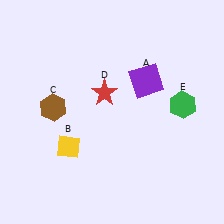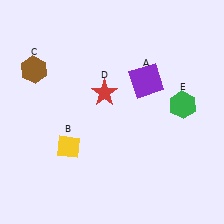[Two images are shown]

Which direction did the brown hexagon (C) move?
The brown hexagon (C) moved up.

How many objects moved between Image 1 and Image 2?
1 object moved between the two images.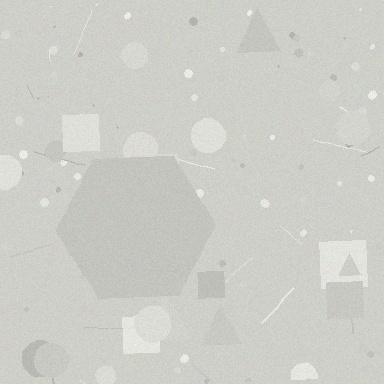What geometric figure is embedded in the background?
A hexagon is embedded in the background.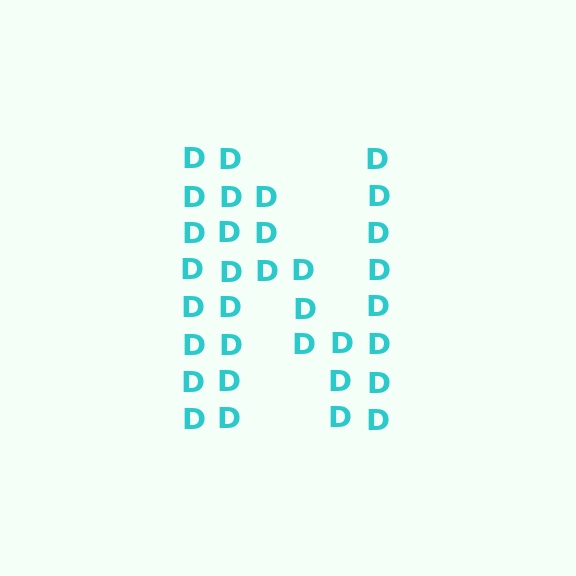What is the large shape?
The large shape is the letter N.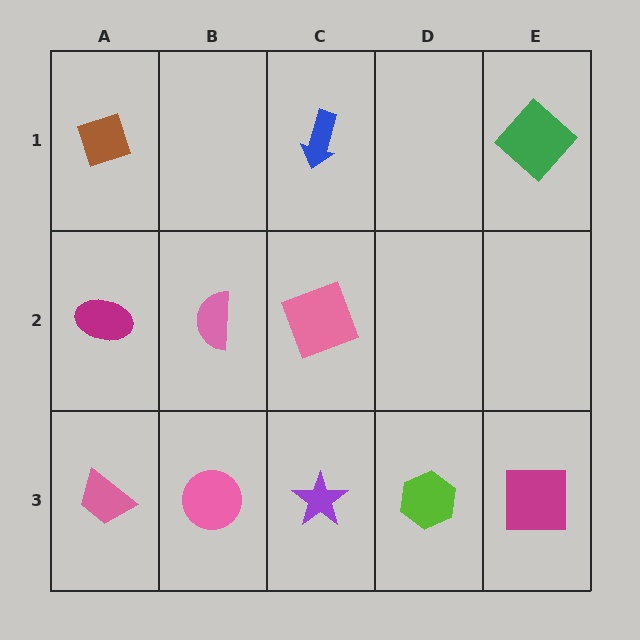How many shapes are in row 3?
5 shapes.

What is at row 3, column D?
A lime hexagon.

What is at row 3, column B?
A pink circle.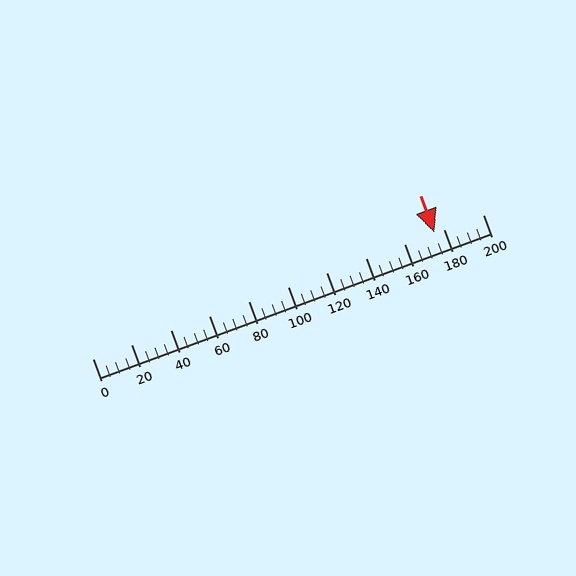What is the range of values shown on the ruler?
The ruler shows values from 0 to 200.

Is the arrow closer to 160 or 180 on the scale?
The arrow is closer to 180.